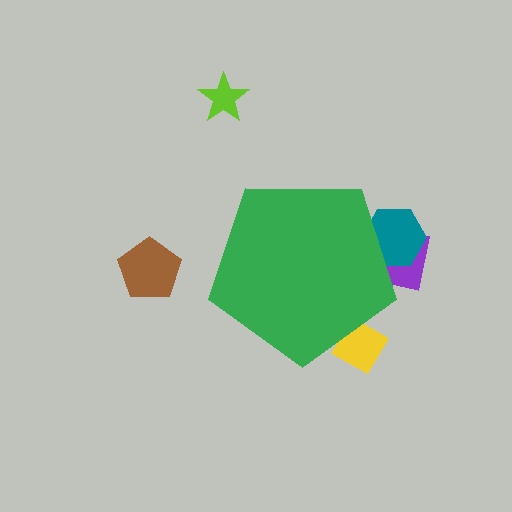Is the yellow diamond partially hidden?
Yes, the yellow diamond is partially hidden behind the green pentagon.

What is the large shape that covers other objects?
A green pentagon.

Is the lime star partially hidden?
No, the lime star is fully visible.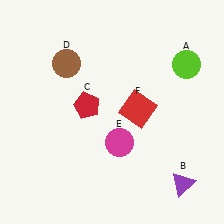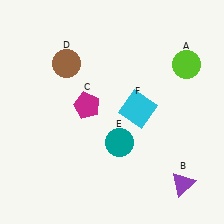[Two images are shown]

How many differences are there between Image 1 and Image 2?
There are 3 differences between the two images.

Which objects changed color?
C changed from red to magenta. E changed from magenta to teal. F changed from red to cyan.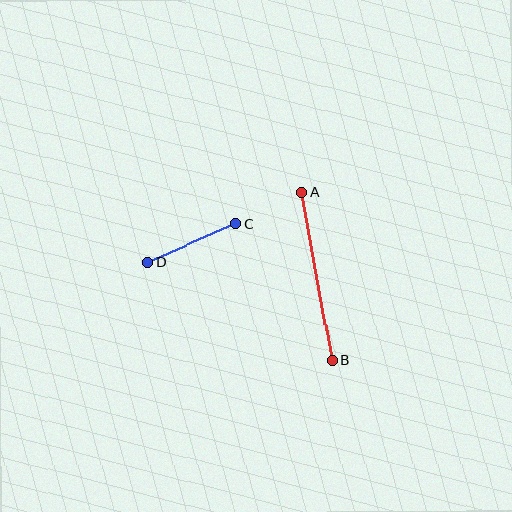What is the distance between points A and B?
The distance is approximately 172 pixels.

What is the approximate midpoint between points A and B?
The midpoint is at approximately (317, 276) pixels.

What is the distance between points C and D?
The distance is approximately 96 pixels.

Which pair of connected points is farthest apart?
Points A and B are farthest apart.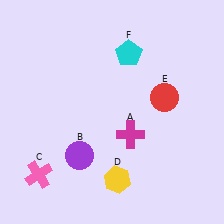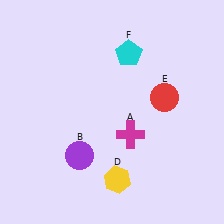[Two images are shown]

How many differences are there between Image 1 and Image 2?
There is 1 difference between the two images.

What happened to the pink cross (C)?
The pink cross (C) was removed in Image 2. It was in the bottom-left area of Image 1.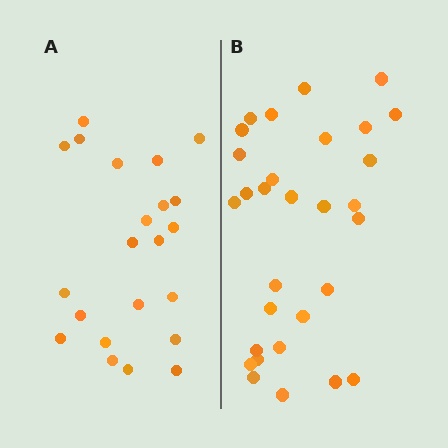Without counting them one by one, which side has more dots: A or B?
Region B (the right region) has more dots.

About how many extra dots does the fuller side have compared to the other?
Region B has roughly 8 or so more dots than region A.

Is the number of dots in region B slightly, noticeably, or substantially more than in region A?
Region B has noticeably more, but not dramatically so. The ratio is roughly 1.4 to 1.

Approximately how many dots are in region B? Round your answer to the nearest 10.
About 30 dots.